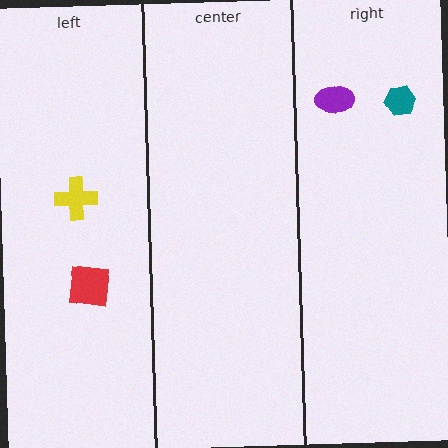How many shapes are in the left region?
2.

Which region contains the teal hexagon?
The right region.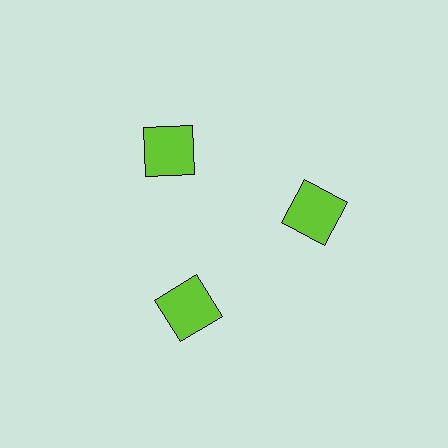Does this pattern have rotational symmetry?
Yes, this pattern has 3-fold rotational symmetry. It looks the same after rotating 120 degrees around the center.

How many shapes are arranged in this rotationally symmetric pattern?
There are 3 shapes, arranged in 3 groups of 1.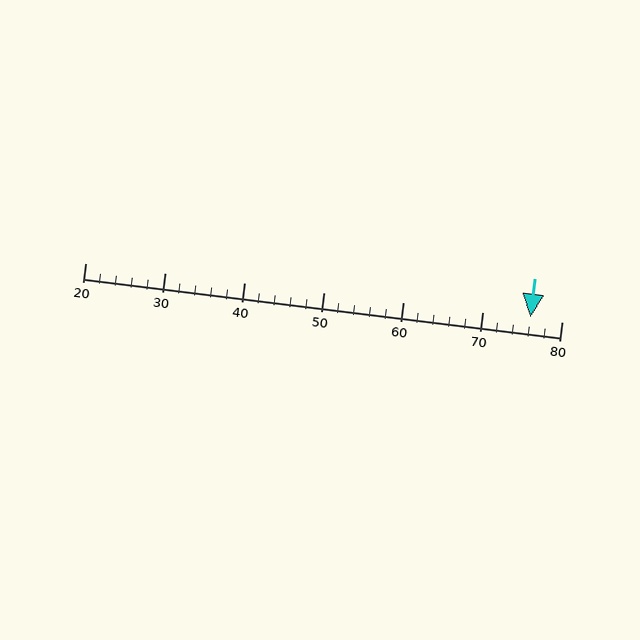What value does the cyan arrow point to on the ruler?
The cyan arrow points to approximately 76.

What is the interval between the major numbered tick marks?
The major tick marks are spaced 10 units apart.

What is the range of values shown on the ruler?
The ruler shows values from 20 to 80.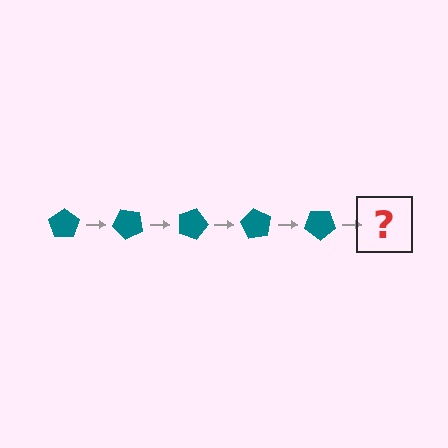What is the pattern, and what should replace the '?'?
The pattern is that the pentagon rotates 45 degrees each step. The '?' should be a teal pentagon rotated 225 degrees.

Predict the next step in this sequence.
The next step is a teal pentagon rotated 225 degrees.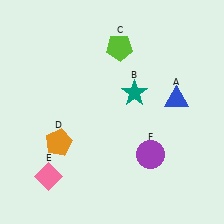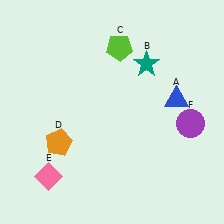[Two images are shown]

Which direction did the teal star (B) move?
The teal star (B) moved up.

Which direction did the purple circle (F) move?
The purple circle (F) moved right.